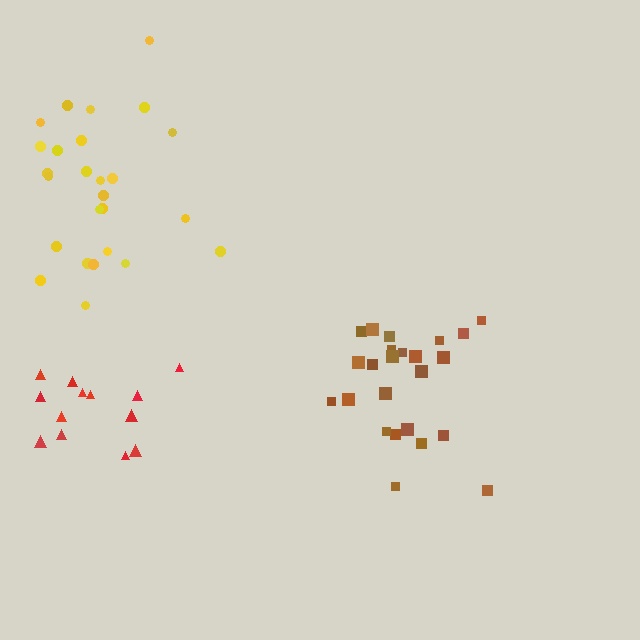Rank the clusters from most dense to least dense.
brown, yellow, red.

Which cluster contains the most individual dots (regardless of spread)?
Yellow (27).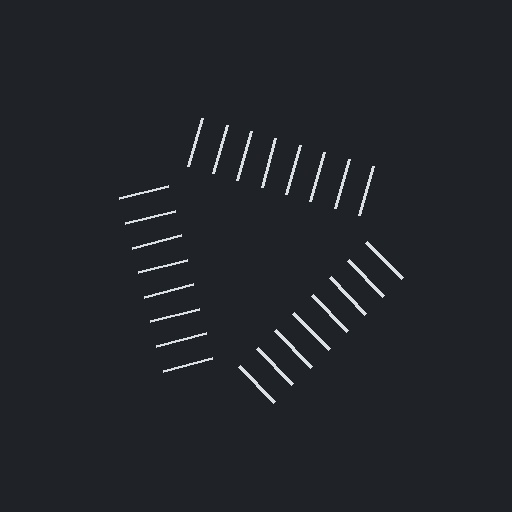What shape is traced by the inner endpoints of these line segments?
An illusory triangle — the line segments terminate on its edges but no continuous stroke is drawn.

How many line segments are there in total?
24 — 8 along each of the 3 edges.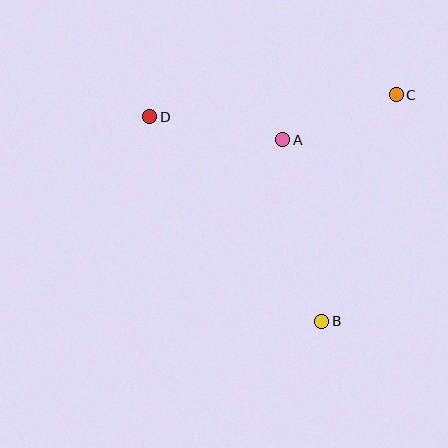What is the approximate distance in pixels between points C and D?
The distance between C and D is approximately 248 pixels.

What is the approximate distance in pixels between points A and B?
The distance between A and B is approximately 186 pixels.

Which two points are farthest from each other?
Points B and D are farthest from each other.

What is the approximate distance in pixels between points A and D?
The distance between A and D is approximately 135 pixels.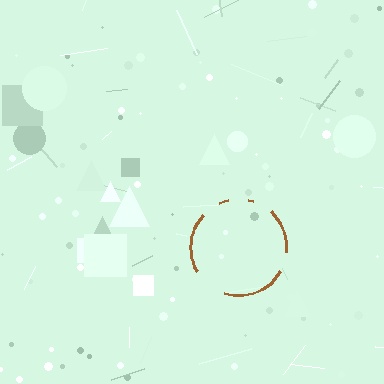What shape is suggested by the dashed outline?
The dashed outline suggests a circle.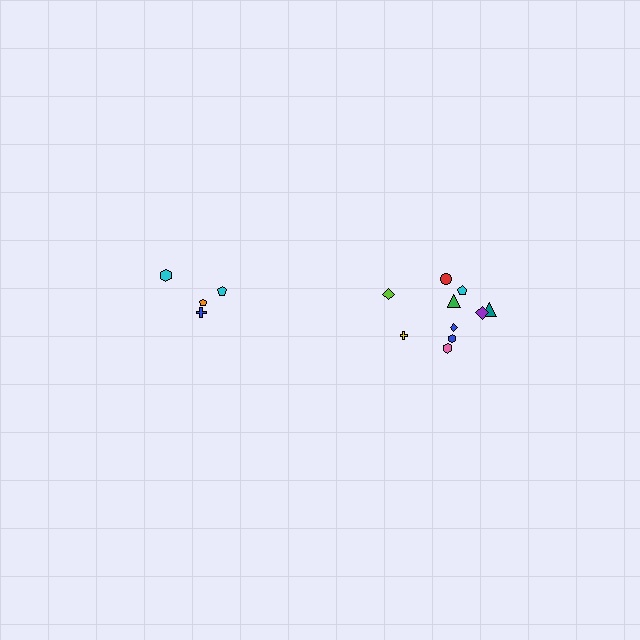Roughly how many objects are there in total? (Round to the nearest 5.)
Roughly 15 objects in total.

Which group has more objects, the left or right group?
The right group.